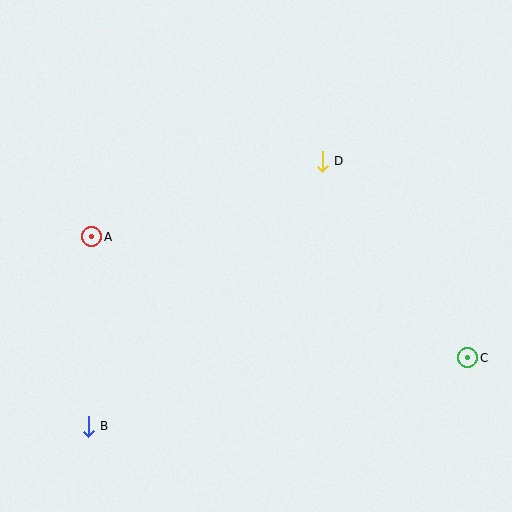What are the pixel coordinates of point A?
Point A is at (92, 237).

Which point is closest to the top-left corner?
Point A is closest to the top-left corner.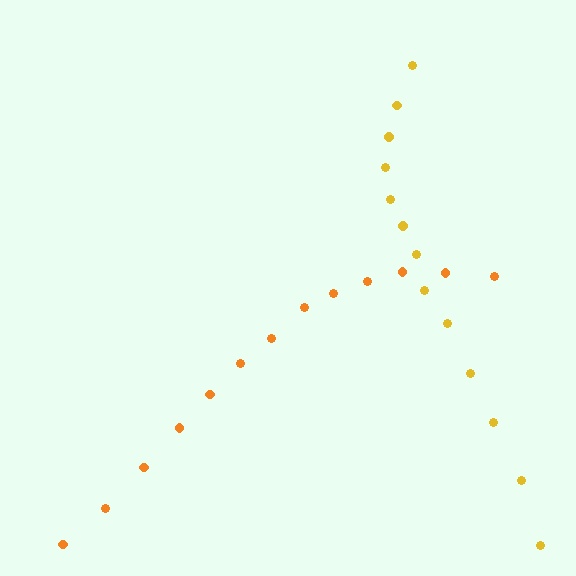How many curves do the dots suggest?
There are 2 distinct paths.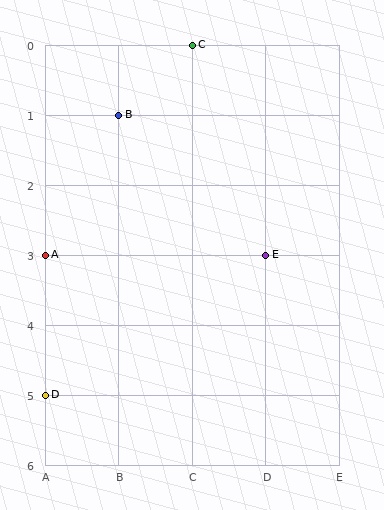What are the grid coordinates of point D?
Point D is at grid coordinates (A, 5).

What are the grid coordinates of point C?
Point C is at grid coordinates (C, 0).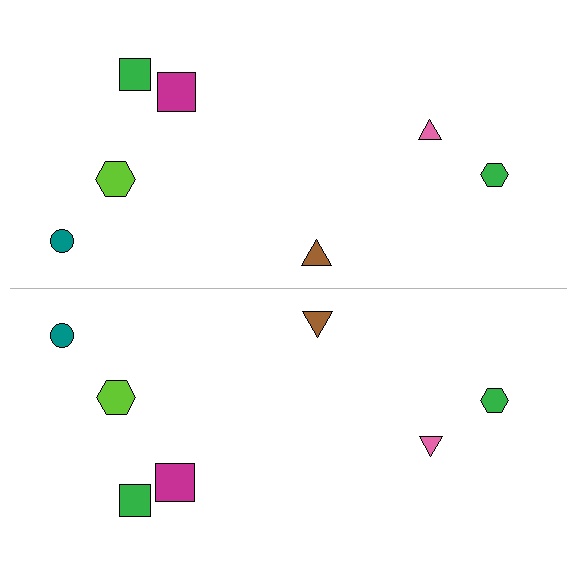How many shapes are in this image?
There are 14 shapes in this image.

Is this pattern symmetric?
Yes, this pattern has bilateral (reflection) symmetry.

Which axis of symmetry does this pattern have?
The pattern has a horizontal axis of symmetry running through the center of the image.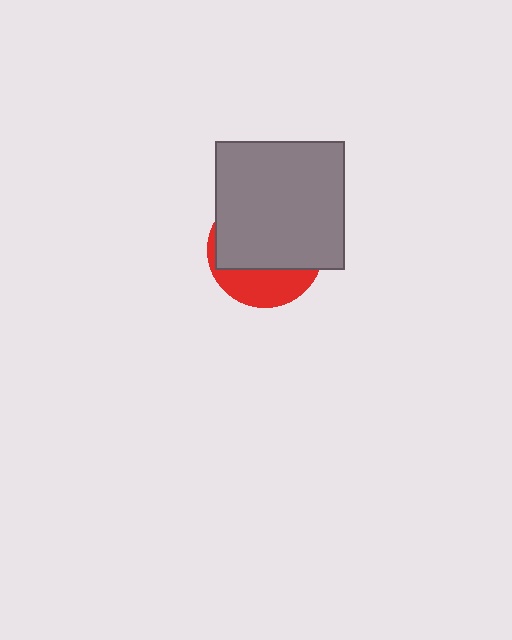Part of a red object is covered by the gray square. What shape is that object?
It is a circle.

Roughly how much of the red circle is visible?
A small part of it is visible (roughly 32%).